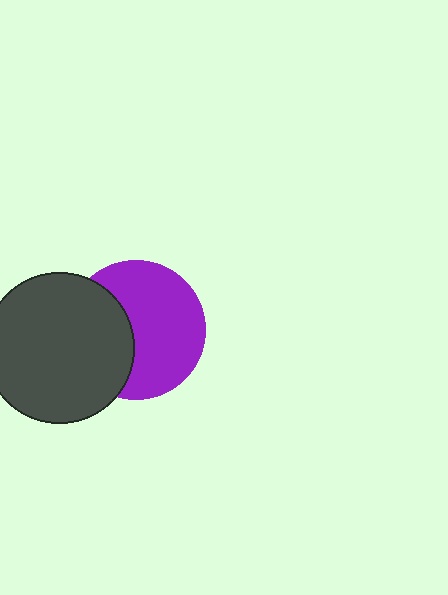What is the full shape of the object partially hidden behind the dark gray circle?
The partially hidden object is a purple circle.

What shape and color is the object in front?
The object in front is a dark gray circle.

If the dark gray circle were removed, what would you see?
You would see the complete purple circle.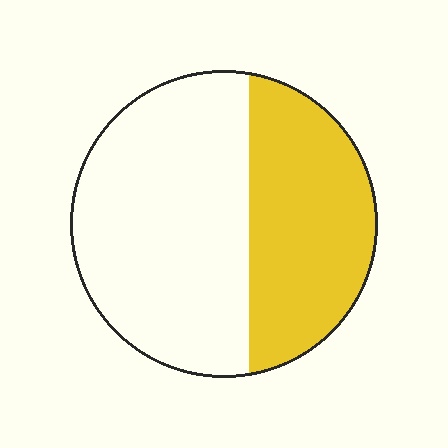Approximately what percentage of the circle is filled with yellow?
Approximately 40%.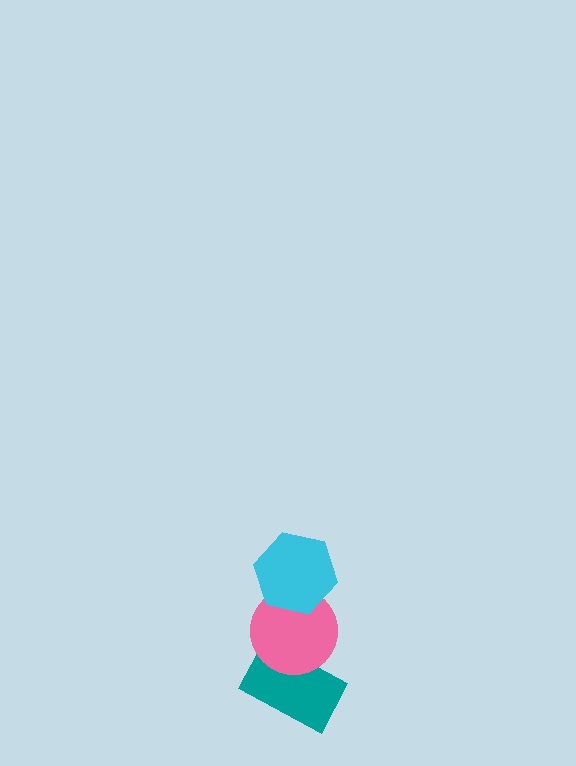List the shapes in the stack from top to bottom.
From top to bottom: the cyan hexagon, the pink circle, the teal rectangle.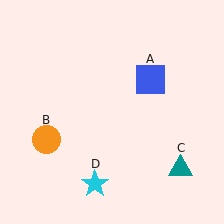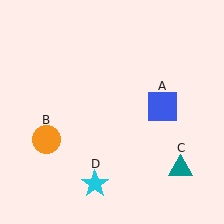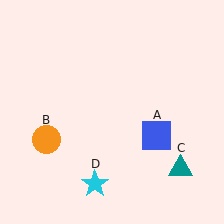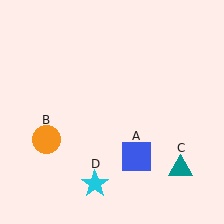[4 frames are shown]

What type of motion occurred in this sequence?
The blue square (object A) rotated clockwise around the center of the scene.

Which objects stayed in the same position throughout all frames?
Orange circle (object B) and teal triangle (object C) and cyan star (object D) remained stationary.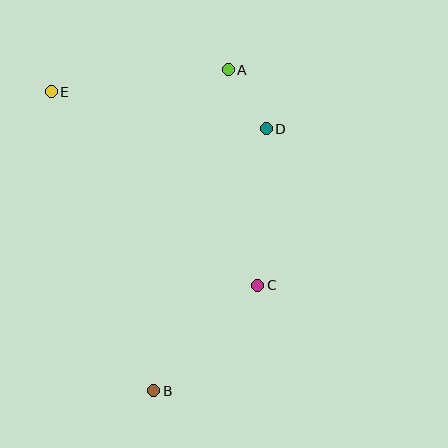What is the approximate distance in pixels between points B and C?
The distance between B and C is approximately 148 pixels.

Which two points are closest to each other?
Points A and D are closest to each other.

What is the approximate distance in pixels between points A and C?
The distance between A and C is approximately 217 pixels.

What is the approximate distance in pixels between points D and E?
The distance between D and E is approximately 218 pixels.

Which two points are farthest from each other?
Points A and B are farthest from each other.